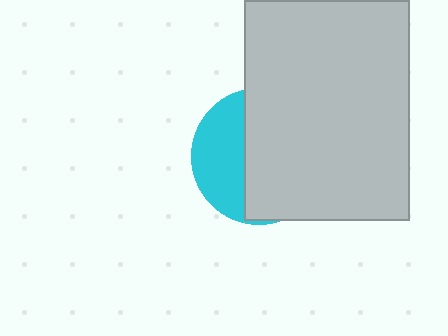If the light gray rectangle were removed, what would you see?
You would see the complete cyan circle.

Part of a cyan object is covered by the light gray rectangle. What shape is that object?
It is a circle.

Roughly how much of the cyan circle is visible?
A small part of it is visible (roughly 36%).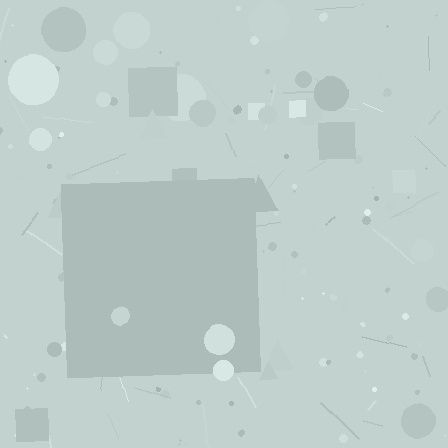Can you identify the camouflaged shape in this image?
The camouflaged shape is a square.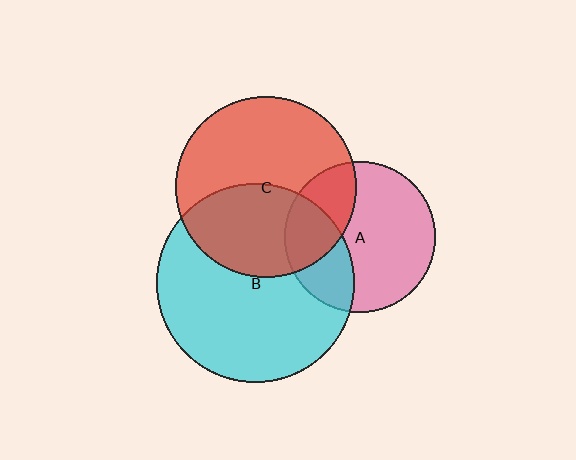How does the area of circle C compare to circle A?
Approximately 1.4 times.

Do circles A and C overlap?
Yes.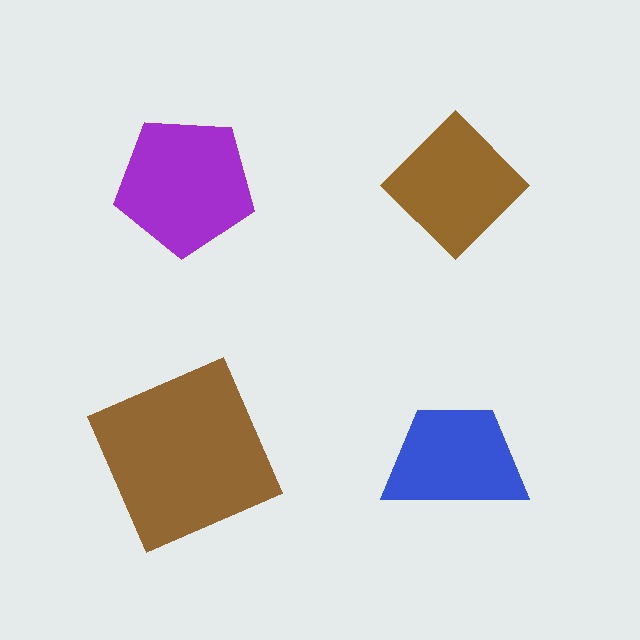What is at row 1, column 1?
A purple pentagon.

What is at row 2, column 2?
A blue trapezoid.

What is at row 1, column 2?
A brown diamond.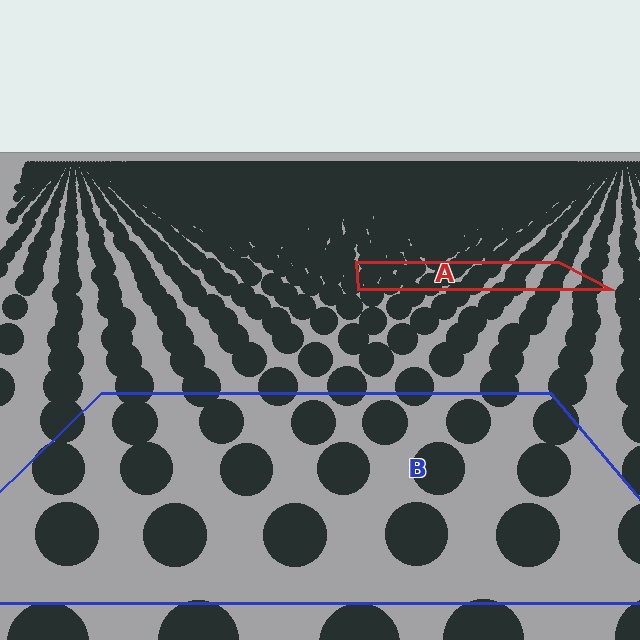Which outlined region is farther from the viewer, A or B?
Region A is farther from the viewer — the texture elements inside it appear smaller and more densely packed.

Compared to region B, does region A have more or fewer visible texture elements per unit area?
Region A has more texture elements per unit area — they are packed more densely because it is farther away.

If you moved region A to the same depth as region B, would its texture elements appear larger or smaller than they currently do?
They would appear larger. At a closer depth, the same texture elements are projected at a bigger on-screen size.